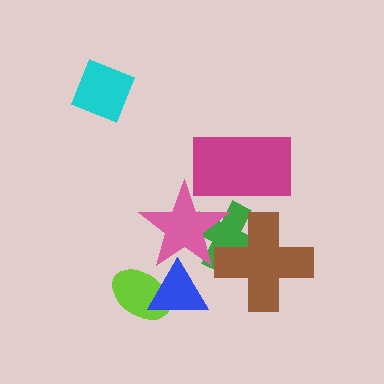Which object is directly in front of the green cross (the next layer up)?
The magenta rectangle is directly in front of the green cross.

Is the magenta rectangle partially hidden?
Yes, it is partially covered by another shape.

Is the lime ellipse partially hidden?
Yes, it is partially covered by another shape.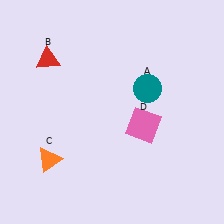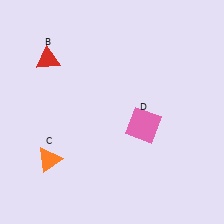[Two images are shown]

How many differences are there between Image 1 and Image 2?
There is 1 difference between the two images.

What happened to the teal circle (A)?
The teal circle (A) was removed in Image 2. It was in the top-right area of Image 1.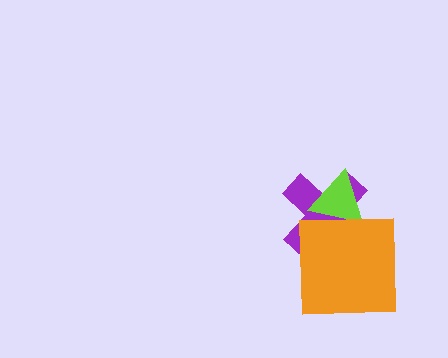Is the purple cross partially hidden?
Yes, it is partially covered by another shape.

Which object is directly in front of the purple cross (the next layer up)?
The lime triangle is directly in front of the purple cross.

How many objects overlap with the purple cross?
2 objects overlap with the purple cross.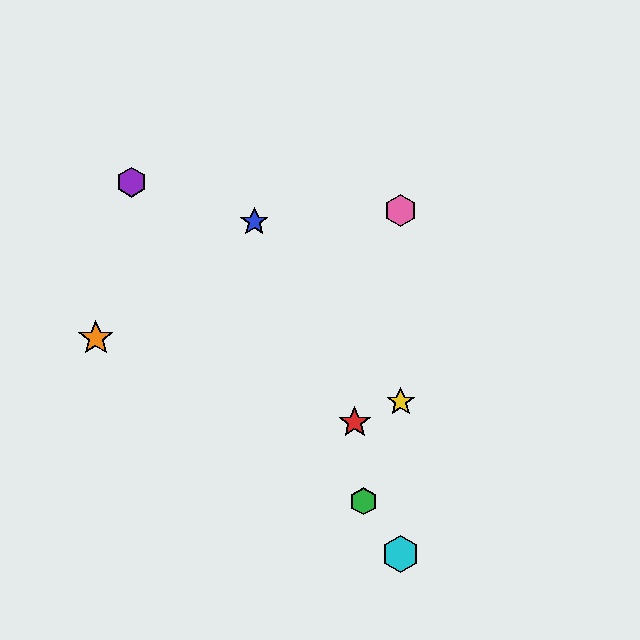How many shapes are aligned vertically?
3 shapes (the yellow star, the cyan hexagon, the pink hexagon) are aligned vertically.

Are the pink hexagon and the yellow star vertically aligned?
Yes, both are at x≈401.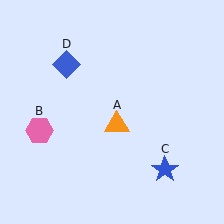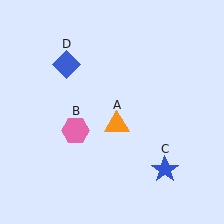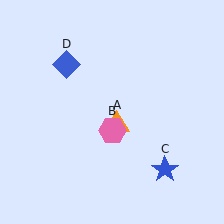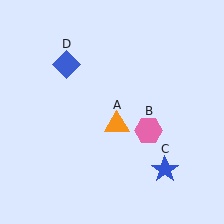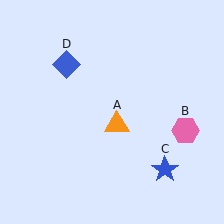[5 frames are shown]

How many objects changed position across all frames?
1 object changed position: pink hexagon (object B).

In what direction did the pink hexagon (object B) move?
The pink hexagon (object B) moved right.